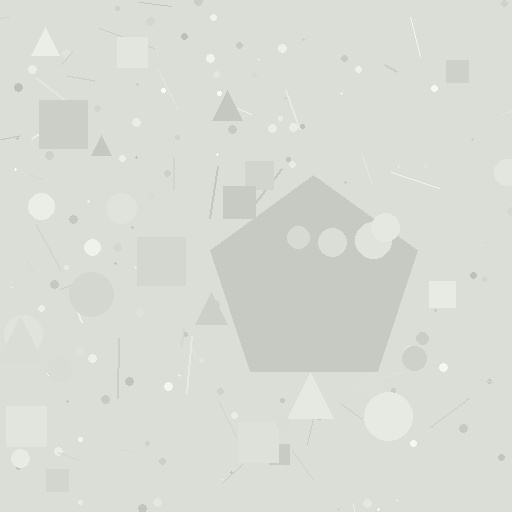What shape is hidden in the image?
A pentagon is hidden in the image.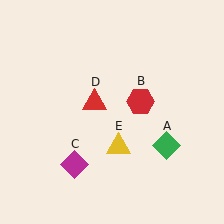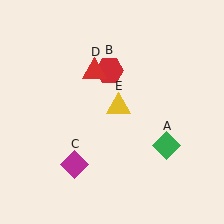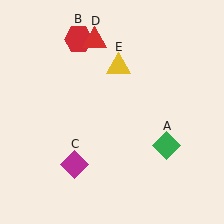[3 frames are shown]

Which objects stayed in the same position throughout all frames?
Green diamond (object A) and magenta diamond (object C) remained stationary.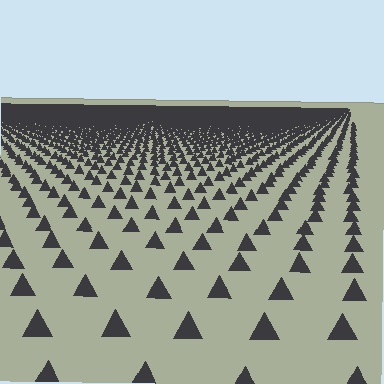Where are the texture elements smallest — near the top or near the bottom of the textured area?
Near the top.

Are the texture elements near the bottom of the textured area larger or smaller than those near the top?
Larger. Near the bottom, elements are closer to the viewer and appear at a bigger on-screen size.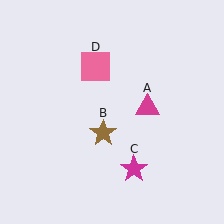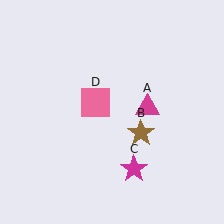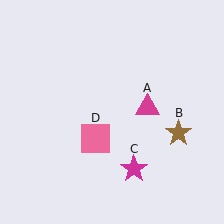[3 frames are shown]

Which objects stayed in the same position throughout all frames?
Magenta triangle (object A) and magenta star (object C) remained stationary.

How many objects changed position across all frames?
2 objects changed position: brown star (object B), pink square (object D).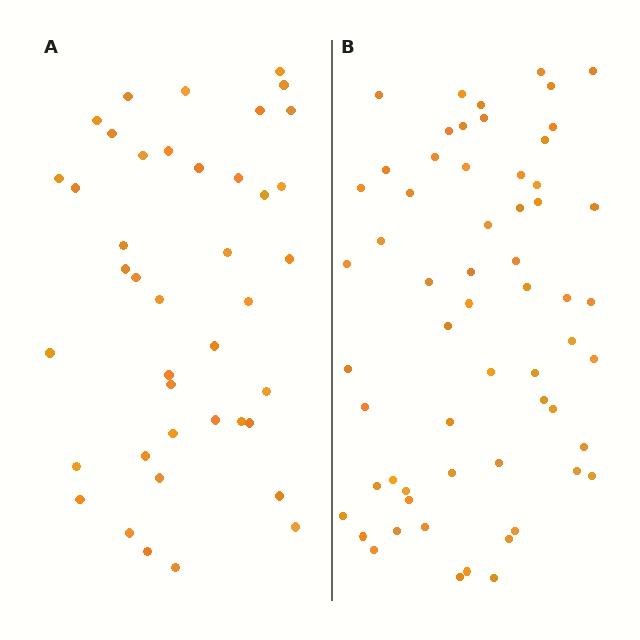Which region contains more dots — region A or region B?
Region B (the right region) has more dots.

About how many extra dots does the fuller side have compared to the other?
Region B has approximately 20 more dots than region A.